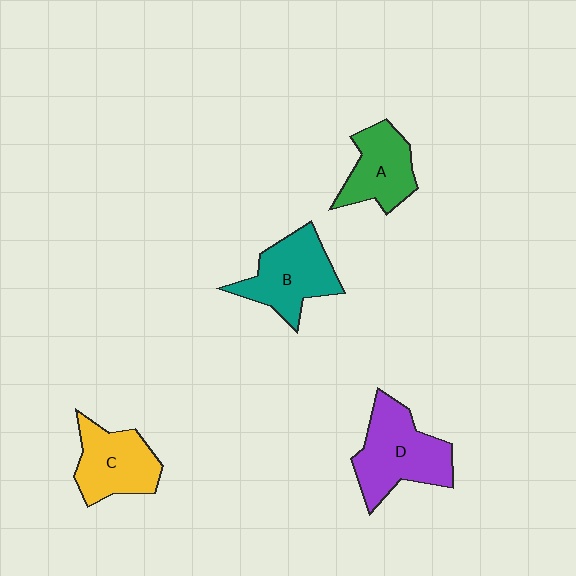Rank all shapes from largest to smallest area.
From largest to smallest: D (purple), B (teal), C (yellow), A (green).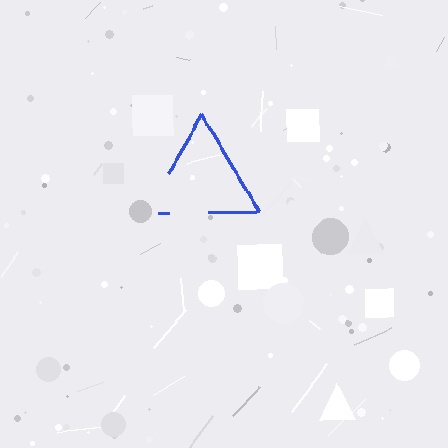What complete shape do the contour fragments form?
The contour fragments form a triangle.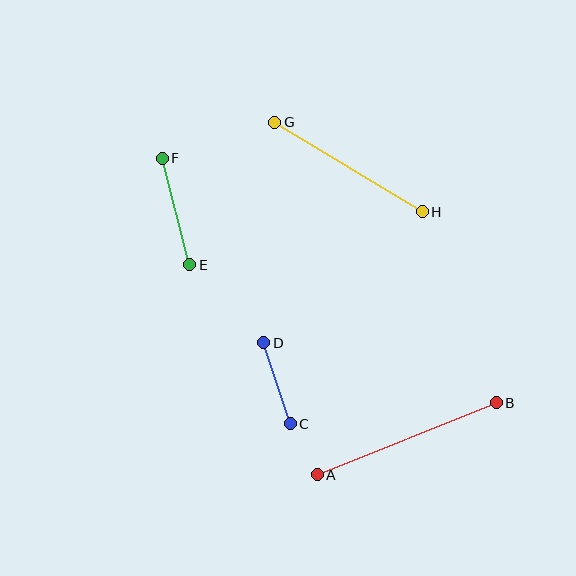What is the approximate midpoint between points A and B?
The midpoint is at approximately (407, 439) pixels.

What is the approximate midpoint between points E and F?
The midpoint is at approximately (176, 212) pixels.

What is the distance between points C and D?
The distance is approximately 85 pixels.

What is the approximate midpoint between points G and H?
The midpoint is at approximately (348, 167) pixels.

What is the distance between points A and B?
The distance is approximately 193 pixels.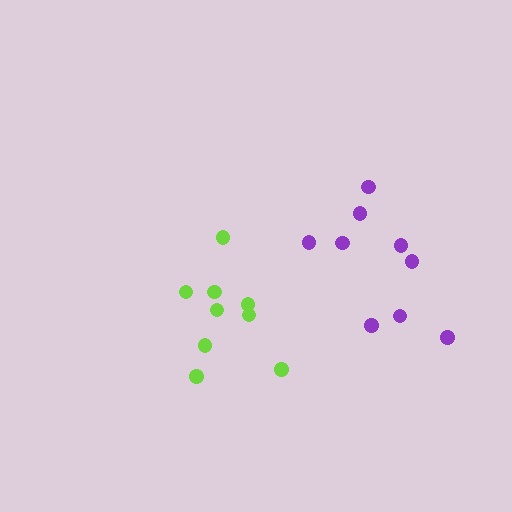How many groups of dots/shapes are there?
There are 2 groups.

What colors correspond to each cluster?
The clusters are colored: lime, purple.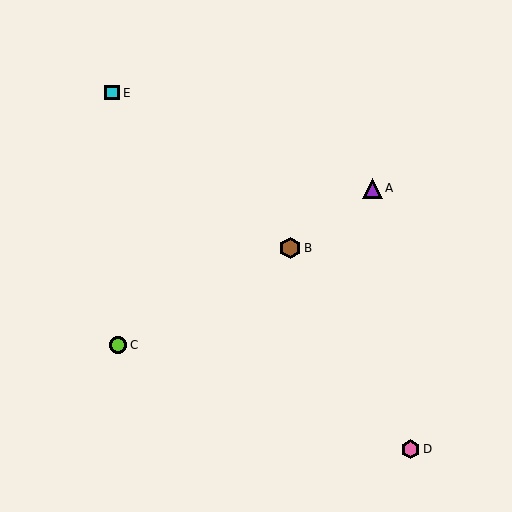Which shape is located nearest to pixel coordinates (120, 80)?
The cyan square (labeled E) at (112, 93) is nearest to that location.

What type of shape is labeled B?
Shape B is a brown hexagon.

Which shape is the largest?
The brown hexagon (labeled B) is the largest.